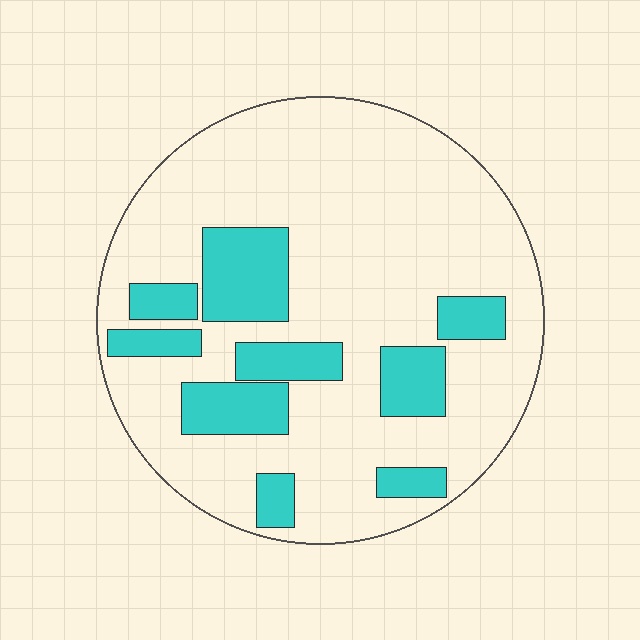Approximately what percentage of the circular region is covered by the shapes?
Approximately 20%.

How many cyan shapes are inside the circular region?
9.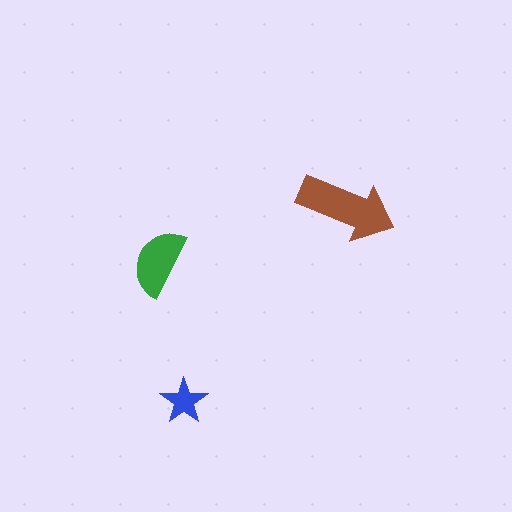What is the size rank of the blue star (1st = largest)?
3rd.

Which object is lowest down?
The blue star is bottommost.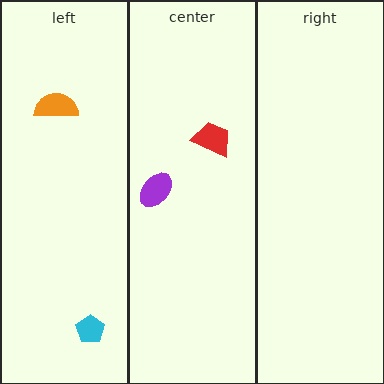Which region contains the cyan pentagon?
The left region.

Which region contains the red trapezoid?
The center region.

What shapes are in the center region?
The red trapezoid, the purple ellipse.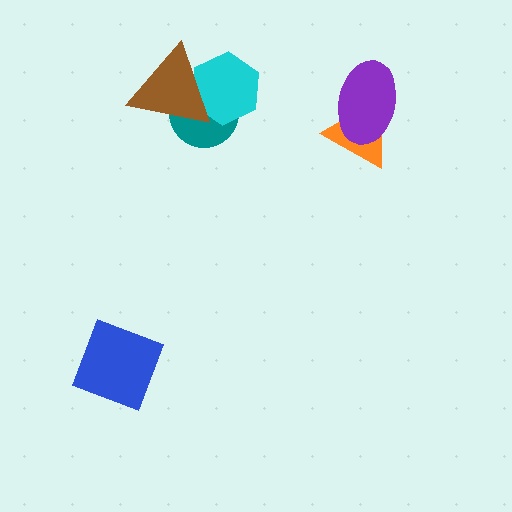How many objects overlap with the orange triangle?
1 object overlaps with the orange triangle.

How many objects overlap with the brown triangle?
2 objects overlap with the brown triangle.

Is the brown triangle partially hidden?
No, no other shape covers it.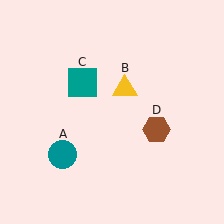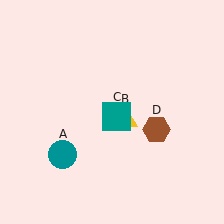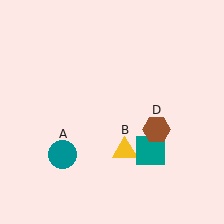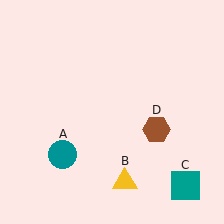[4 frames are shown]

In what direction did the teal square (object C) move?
The teal square (object C) moved down and to the right.